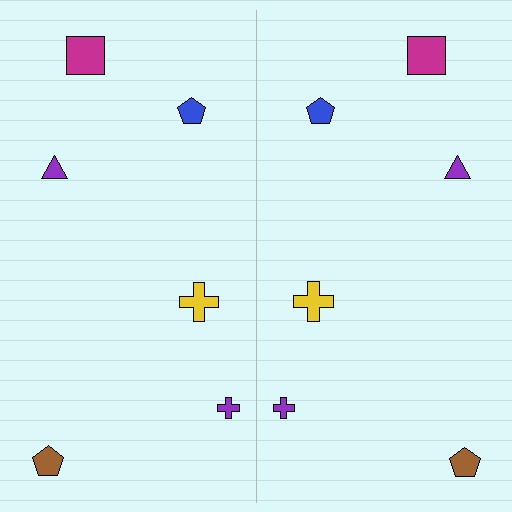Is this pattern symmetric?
Yes, this pattern has bilateral (reflection) symmetry.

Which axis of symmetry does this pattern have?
The pattern has a vertical axis of symmetry running through the center of the image.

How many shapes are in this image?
There are 12 shapes in this image.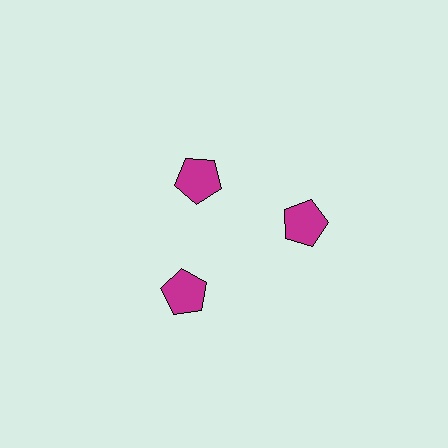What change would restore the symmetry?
The symmetry would be restored by moving it outward, back onto the ring so that all 3 pentagons sit at equal angles and equal distance from the center.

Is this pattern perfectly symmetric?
No. The 3 magenta pentagons are arranged in a ring, but one element near the 11 o'clock position is pulled inward toward the center, breaking the 3-fold rotational symmetry.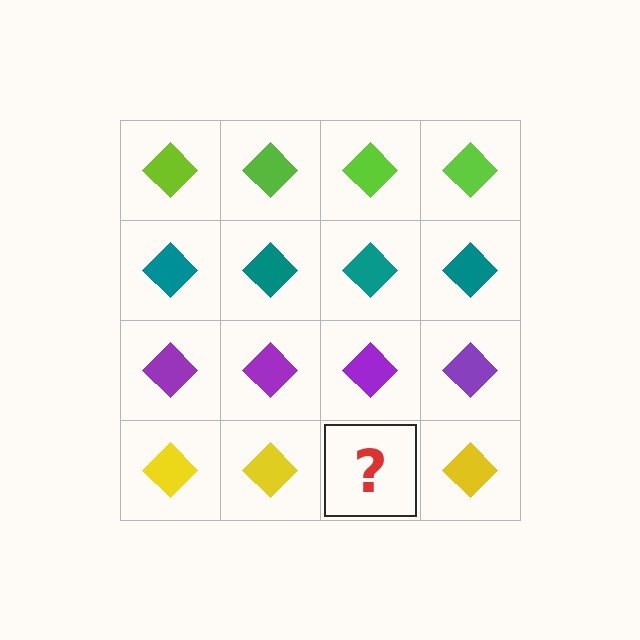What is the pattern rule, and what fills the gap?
The rule is that each row has a consistent color. The gap should be filled with a yellow diamond.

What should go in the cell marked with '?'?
The missing cell should contain a yellow diamond.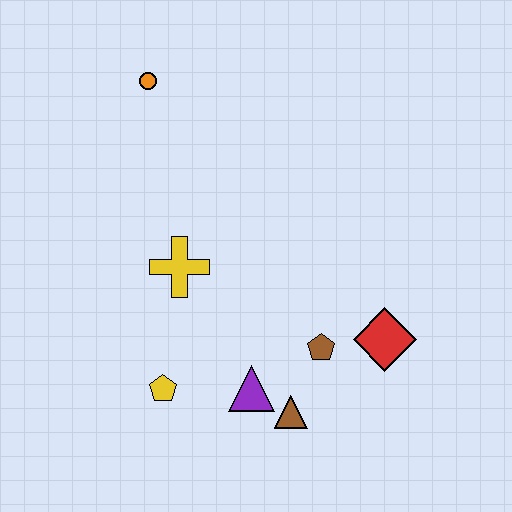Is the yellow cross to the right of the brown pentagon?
No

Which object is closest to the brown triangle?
The purple triangle is closest to the brown triangle.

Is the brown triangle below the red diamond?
Yes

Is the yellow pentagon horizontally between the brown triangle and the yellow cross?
No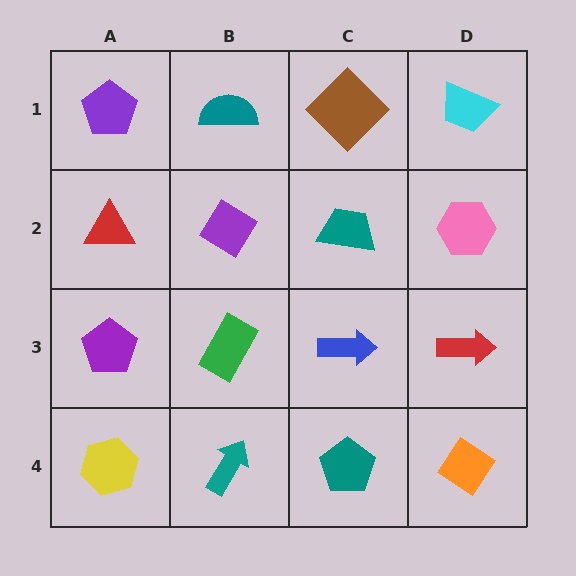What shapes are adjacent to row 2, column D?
A cyan trapezoid (row 1, column D), a red arrow (row 3, column D), a teal trapezoid (row 2, column C).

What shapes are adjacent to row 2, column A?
A purple pentagon (row 1, column A), a purple pentagon (row 3, column A), a purple diamond (row 2, column B).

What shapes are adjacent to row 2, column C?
A brown diamond (row 1, column C), a blue arrow (row 3, column C), a purple diamond (row 2, column B), a pink hexagon (row 2, column D).